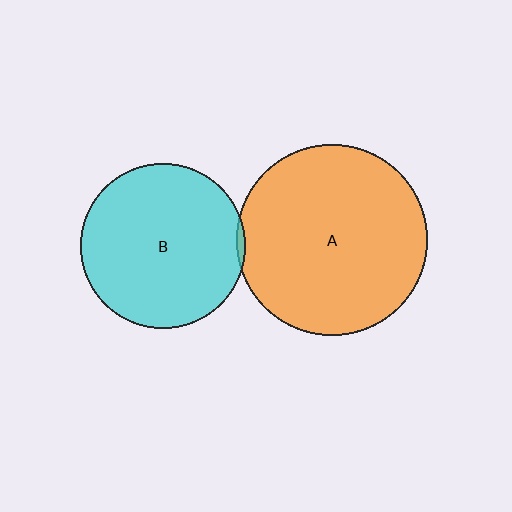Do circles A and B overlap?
Yes.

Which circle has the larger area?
Circle A (orange).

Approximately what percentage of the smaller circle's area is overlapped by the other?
Approximately 5%.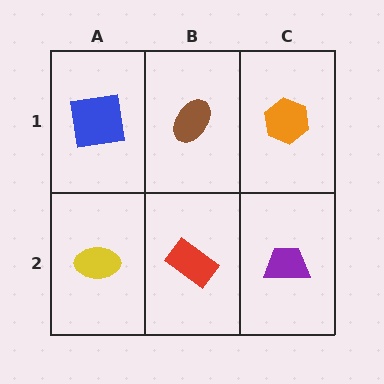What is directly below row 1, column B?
A red rectangle.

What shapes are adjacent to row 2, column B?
A brown ellipse (row 1, column B), a yellow ellipse (row 2, column A), a purple trapezoid (row 2, column C).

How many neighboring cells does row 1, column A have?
2.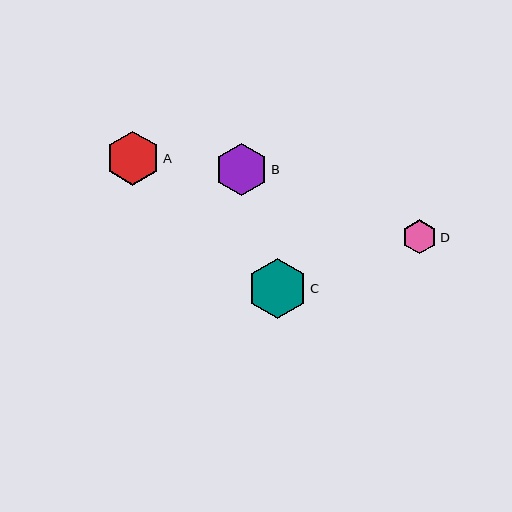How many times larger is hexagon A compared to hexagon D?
Hexagon A is approximately 1.6 times the size of hexagon D.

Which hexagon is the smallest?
Hexagon D is the smallest with a size of approximately 34 pixels.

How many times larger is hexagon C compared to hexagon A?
Hexagon C is approximately 1.1 times the size of hexagon A.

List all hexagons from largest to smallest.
From largest to smallest: C, A, B, D.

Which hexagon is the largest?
Hexagon C is the largest with a size of approximately 60 pixels.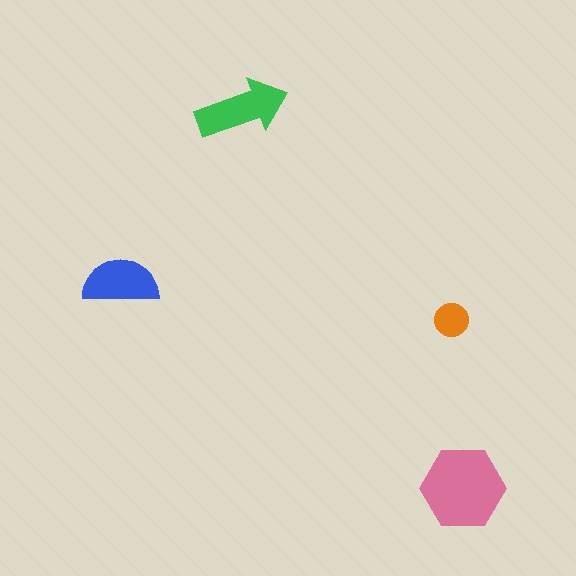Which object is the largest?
The pink hexagon.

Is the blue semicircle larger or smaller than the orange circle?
Larger.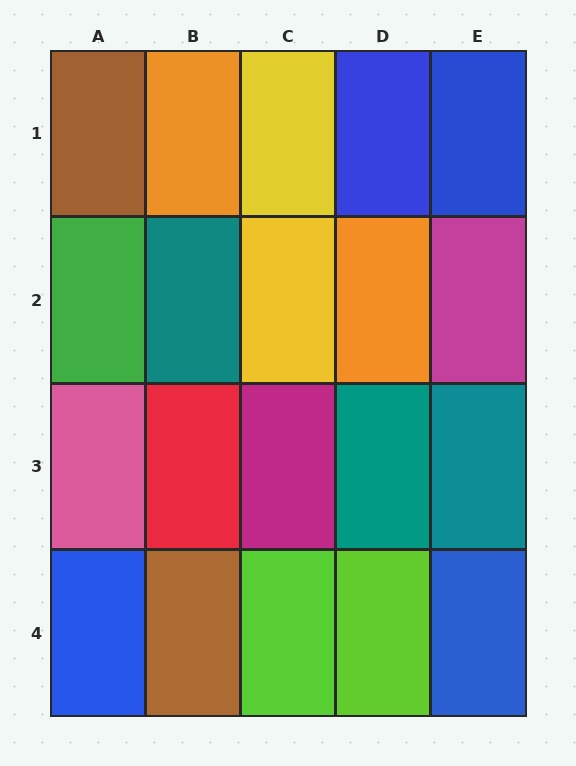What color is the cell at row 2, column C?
Yellow.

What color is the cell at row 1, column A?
Brown.